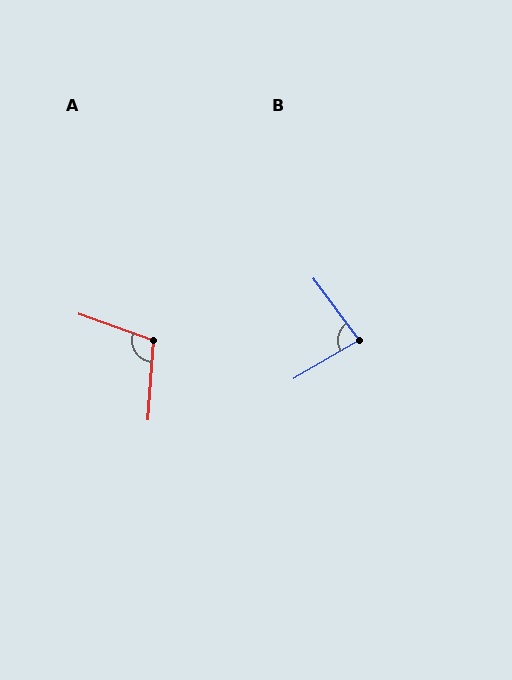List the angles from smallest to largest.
B (84°), A (105°).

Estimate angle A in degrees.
Approximately 105 degrees.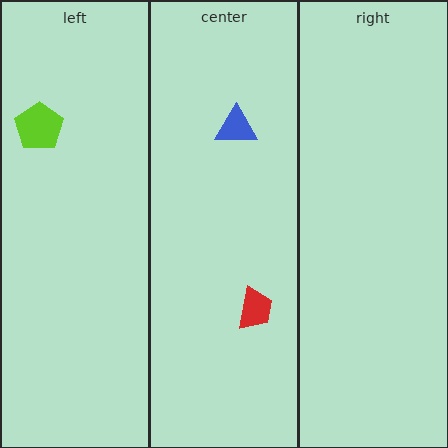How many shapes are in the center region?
2.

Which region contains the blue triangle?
The center region.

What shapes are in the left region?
The lime pentagon.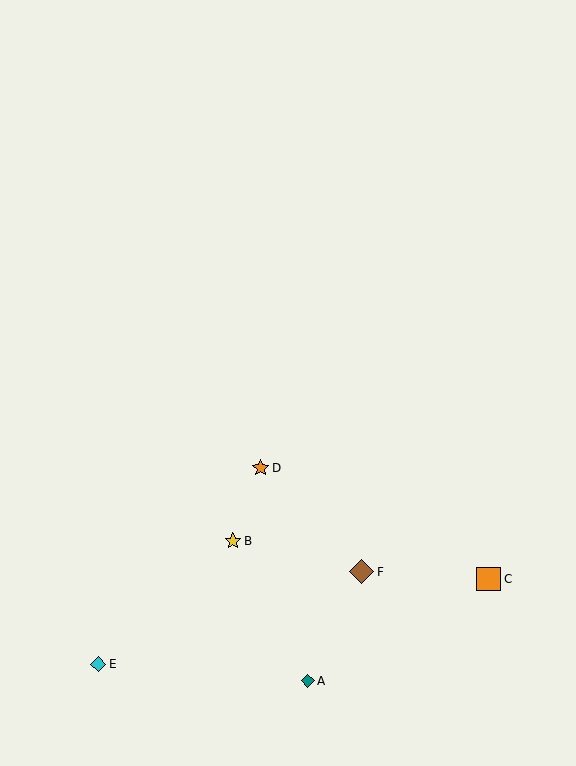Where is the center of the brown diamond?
The center of the brown diamond is at (362, 572).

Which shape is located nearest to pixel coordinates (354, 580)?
The brown diamond (labeled F) at (362, 572) is nearest to that location.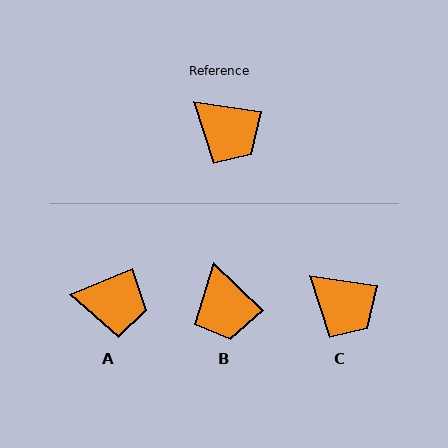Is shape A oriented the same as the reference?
No, it is off by about 31 degrees.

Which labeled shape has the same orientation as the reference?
C.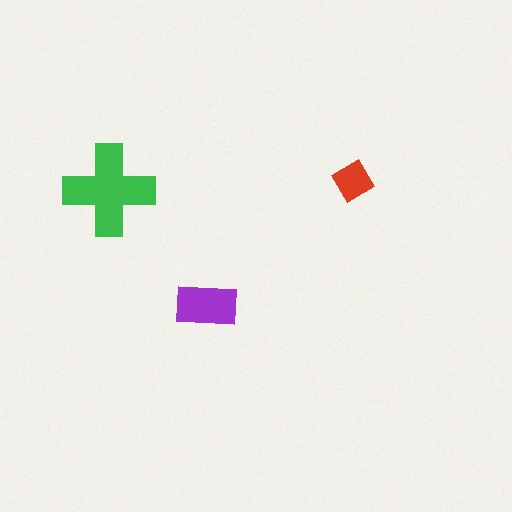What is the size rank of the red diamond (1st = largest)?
3rd.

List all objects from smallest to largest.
The red diamond, the purple rectangle, the green cross.